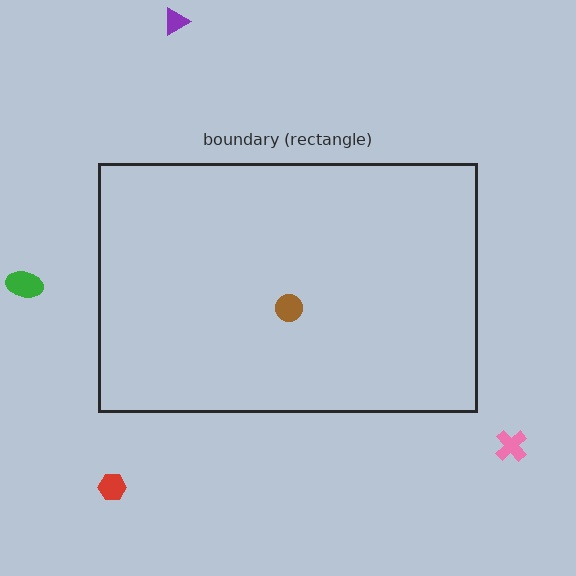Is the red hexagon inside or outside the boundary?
Outside.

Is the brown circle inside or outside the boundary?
Inside.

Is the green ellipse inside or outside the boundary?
Outside.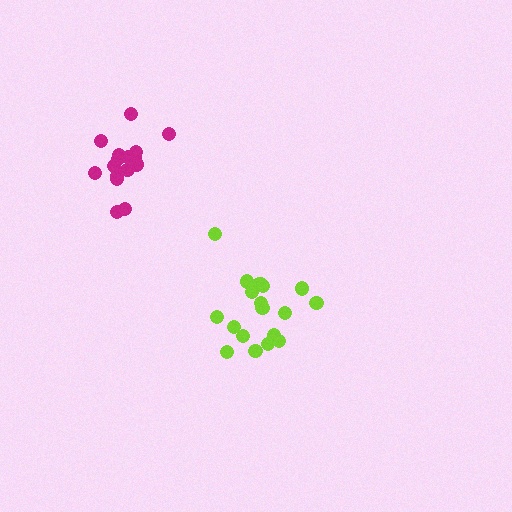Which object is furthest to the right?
The lime cluster is rightmost.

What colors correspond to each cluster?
The clusters are colored: lime, magenta.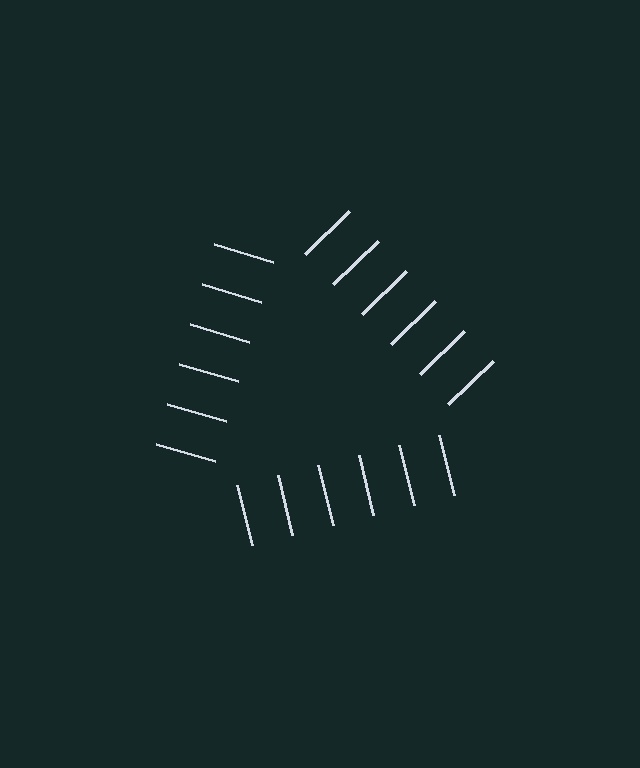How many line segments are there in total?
18 — 6 along each of the 3 edges.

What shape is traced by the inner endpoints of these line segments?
An illusory triangle — the line segments terminate on its edges but no continuous stroke is drawn.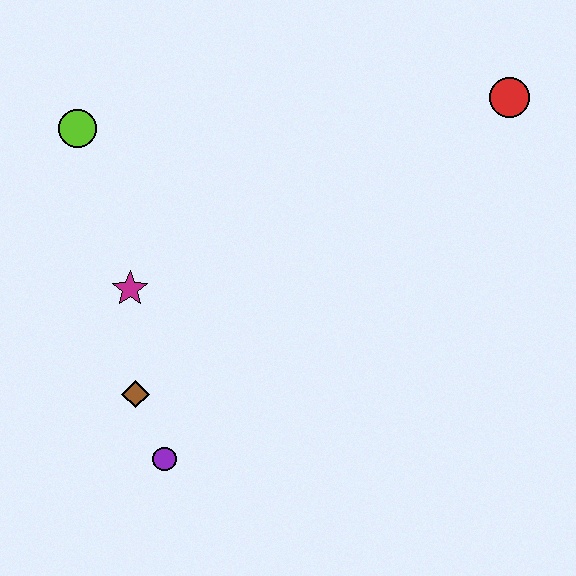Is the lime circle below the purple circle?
No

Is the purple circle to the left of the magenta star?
No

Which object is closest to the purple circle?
The brown diamond is closest to the purple circle.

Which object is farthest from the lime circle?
The red circle is farthest from the lime circle.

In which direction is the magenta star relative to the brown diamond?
The magenta star is above the brown diamond.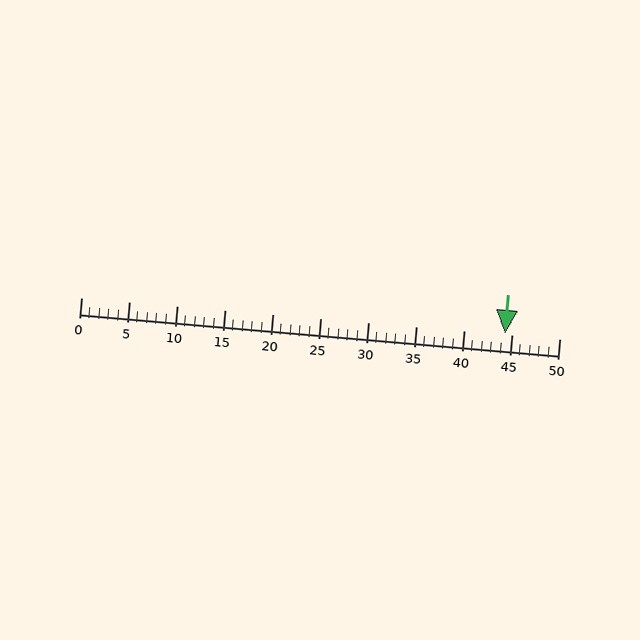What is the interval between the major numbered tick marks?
The major tick marks are spaced 5 units apart.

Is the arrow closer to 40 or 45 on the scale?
The arrow is closer to 45.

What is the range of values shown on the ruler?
The ruler shows values from 0 to 50.